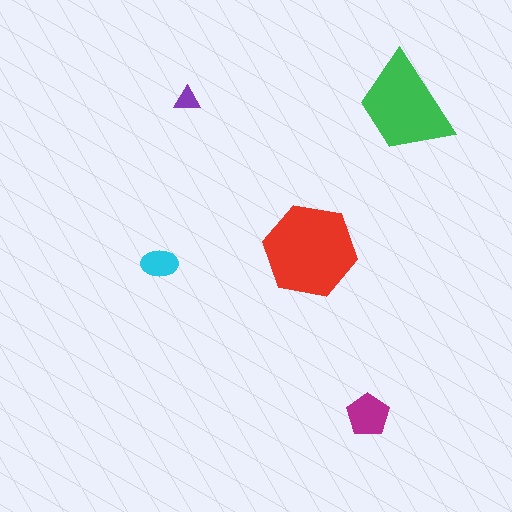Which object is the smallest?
The purple triangle.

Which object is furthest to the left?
The cyan ellipse is leftmost.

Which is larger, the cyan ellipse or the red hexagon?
The red hexagon.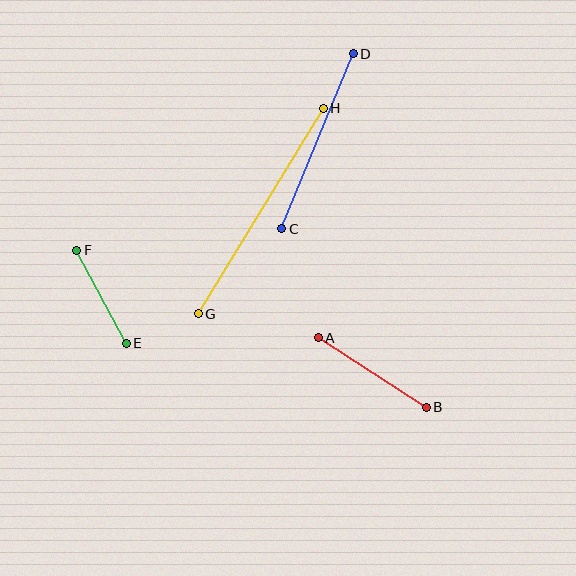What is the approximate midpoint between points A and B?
The midpoint is at approximately (372, 373) pixels.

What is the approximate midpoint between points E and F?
The midpoint is at approximately (101, 297) pixels.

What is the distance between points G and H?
The distance is approximately 240 pixels.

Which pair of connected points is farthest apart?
Points G and H are farthest apart.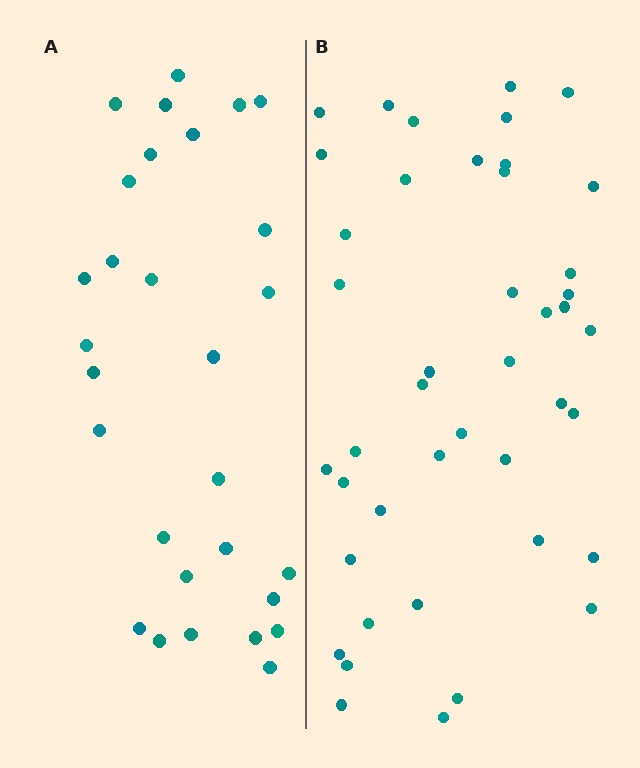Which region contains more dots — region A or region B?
Region B (the right region) has more dots.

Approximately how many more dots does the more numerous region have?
Region B has approximately 15 more dots than region A.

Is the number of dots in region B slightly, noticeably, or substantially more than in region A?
Region B has substantially more. The ratio is roughly 1.5 to 1.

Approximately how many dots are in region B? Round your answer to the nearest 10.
About 40 dots. (The exact count is 43, which rounds to 40.)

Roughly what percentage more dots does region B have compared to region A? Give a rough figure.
About 50% more.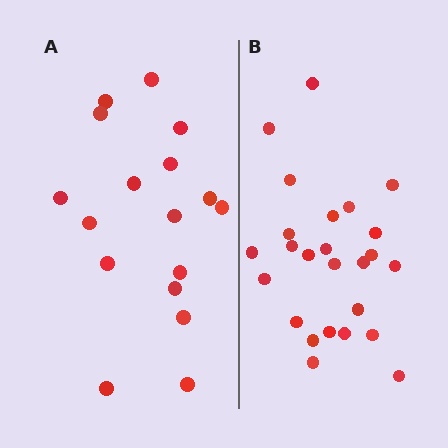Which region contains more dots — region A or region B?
Region B (the right region) has more dots.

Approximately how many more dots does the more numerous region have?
Region B has roughly 8 or so more dots than region A.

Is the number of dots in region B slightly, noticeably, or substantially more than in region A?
Region B has substantially more. The ratio is roughly 1.5 to 1.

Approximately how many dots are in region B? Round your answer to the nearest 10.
About 20 dots. (The exact count is 25, which rounds to 20.)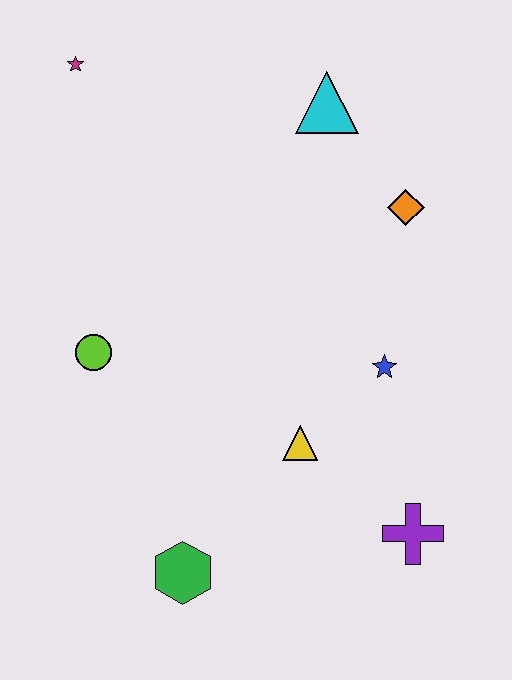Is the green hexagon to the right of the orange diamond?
No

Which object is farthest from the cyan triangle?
The green hexagon is farthest from the cyan triangle.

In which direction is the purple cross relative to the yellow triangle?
The purple cross is to the right of the yellow triangle.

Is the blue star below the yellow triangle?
No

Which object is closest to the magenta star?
The cyan triangle is closest to the magenta star.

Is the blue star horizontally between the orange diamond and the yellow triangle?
Yes